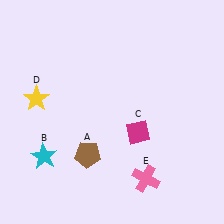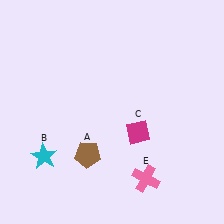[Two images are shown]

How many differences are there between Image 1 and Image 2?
There is 1 difference between the two images.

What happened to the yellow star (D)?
The yellow star (D) was removed in Image 2. It was in the top-left area of Image 1.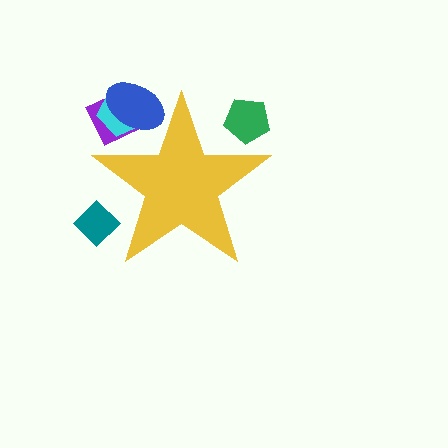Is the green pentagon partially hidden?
Yes, the green pentagon is partially hidden behind the yellow star.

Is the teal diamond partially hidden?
Yes, the teal diamond is partially hidden behind the yellow star.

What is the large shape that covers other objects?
A yellow star.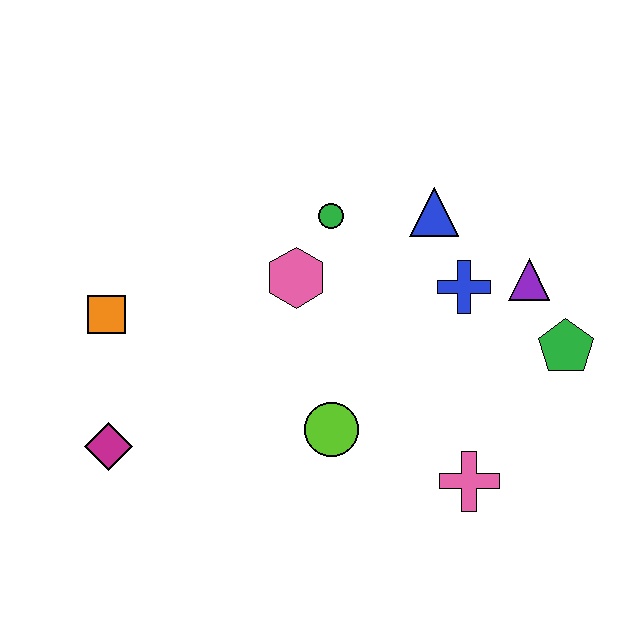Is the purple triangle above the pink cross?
Yes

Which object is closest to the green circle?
The pink hexagon is closest to the green circle.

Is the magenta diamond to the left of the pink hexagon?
Yes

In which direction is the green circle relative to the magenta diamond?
The green circle is above the magenta diamond.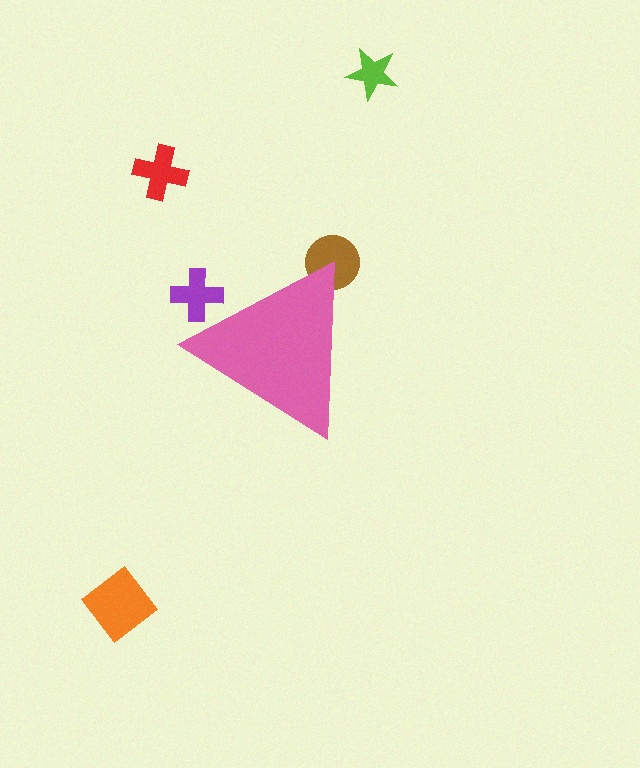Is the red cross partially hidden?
No, the red cross is fully visible.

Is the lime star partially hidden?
No, the lime star is fully visible.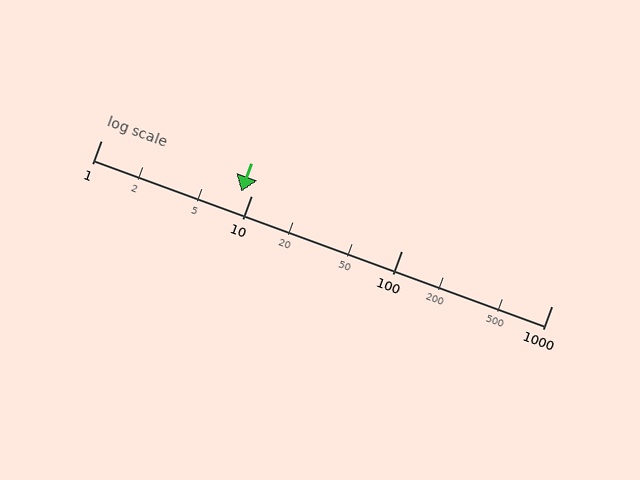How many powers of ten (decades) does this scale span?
The scale spans 3 decades, from 1 to 1000.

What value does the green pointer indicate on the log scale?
The pointer indicates approximately 8.6.